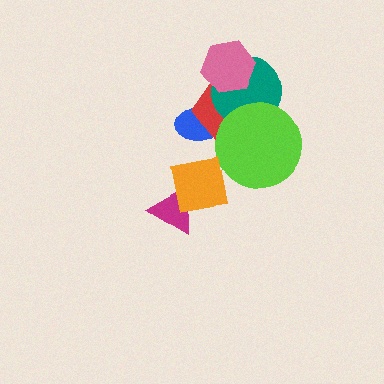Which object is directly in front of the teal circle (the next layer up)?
The lime circle is directly in front of the teal circle.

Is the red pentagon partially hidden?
Yes, it is partially covered by another shape.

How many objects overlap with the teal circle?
3 objects overlap with the teal circle.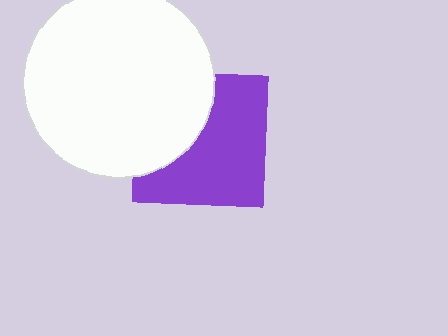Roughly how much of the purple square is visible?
About half of it is visible (roughly 62%).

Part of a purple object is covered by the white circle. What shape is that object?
It is a square.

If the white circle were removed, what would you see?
You would see the complete purple square.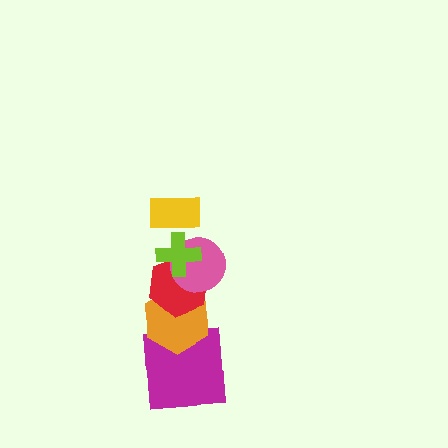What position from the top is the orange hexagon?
The orange hexagon is 5th from the top.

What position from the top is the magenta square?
The magenta square is 6th from the top.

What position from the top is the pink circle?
The pink circle is 3rd from the top.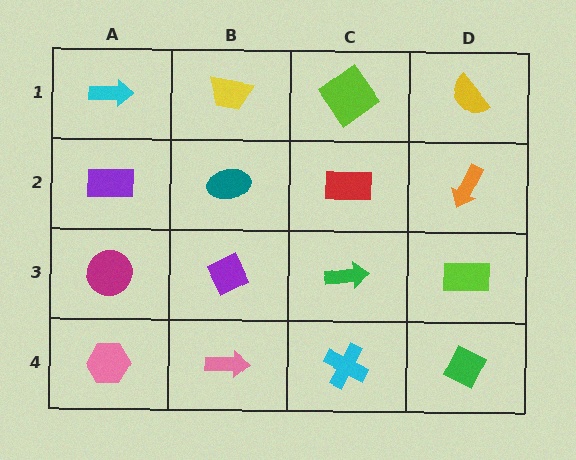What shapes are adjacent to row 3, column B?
A teal ellipse (row 2, column B), a pink arrow (row 4, column B), a magenta circle (row 3, column A), a green arrow (row 3, column C).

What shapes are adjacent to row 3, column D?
An orange arrow (row 2, column D), a green diamond (row 4, column D), a green arrow (row 3, column C).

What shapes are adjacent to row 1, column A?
A purple rectangle (row 2, column A), a yellow trapezoid (row 1, column B).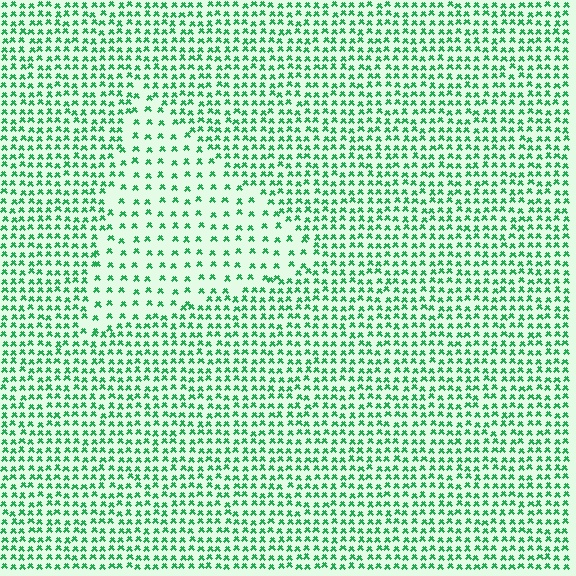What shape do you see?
I see a triangle.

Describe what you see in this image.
The image contains small green elements arranged at two different densities. A triangle-shaped region is visible where the elements are less densely packed than the surrounding area.